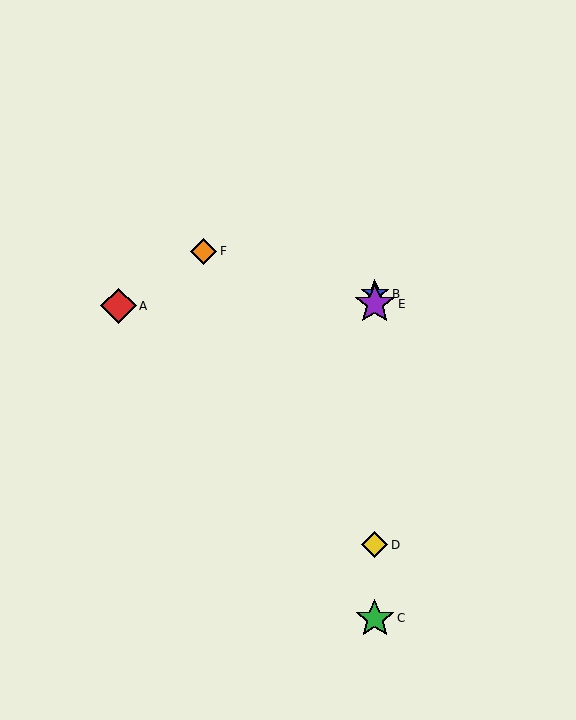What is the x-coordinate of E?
Object E is at x≈375.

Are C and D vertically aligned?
Yes, both are at x≈375.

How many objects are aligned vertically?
4 objects (B, C, D, E) are aligned vertically.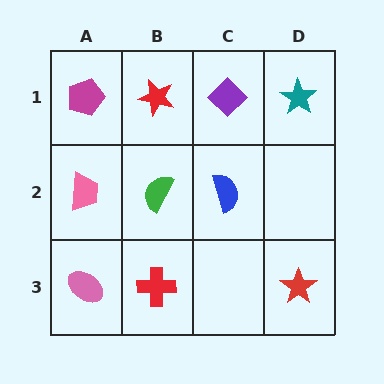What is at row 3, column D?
A red star.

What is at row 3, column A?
A pink ellipse.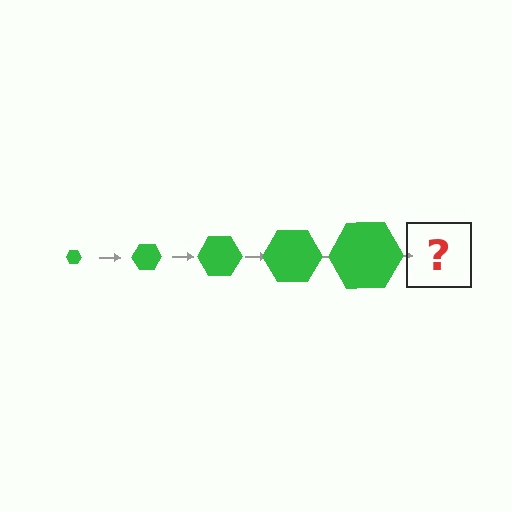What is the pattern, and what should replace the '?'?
The pattern is that the hexagon gets progressively larger each step. The '?' should be a green hexagon, larger than the previous one.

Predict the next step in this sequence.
The next step is a green hexagon, larger than the previous one.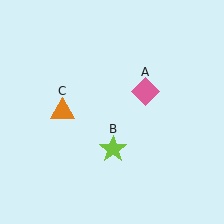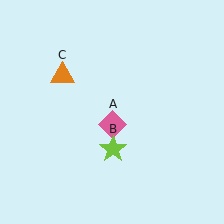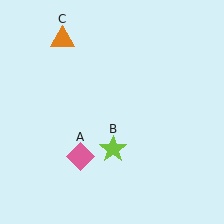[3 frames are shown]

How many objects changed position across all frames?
2 objects changed position: pink diamond (object A), orange triangle (object C).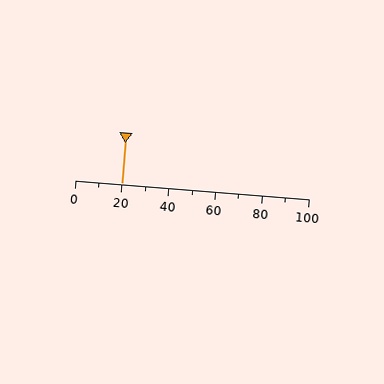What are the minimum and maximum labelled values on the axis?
The axis runs from 0 to 100.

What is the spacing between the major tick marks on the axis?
The major ticks are spaced 20 apart.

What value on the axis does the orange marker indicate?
The marker indicates approximately 20.